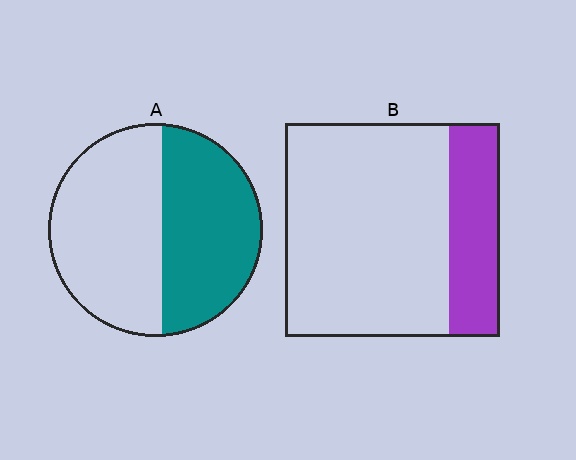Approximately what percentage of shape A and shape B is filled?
A is approximately 45% and B is approximately 25%.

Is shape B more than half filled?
No.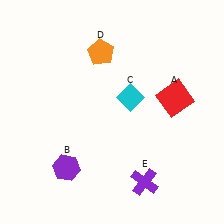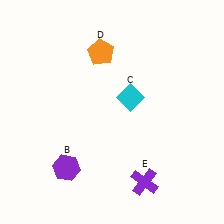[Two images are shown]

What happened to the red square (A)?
The red square (A) was removed in Image 2. It was in the top-right area of Image 1.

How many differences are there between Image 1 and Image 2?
There is 1 difference between the two images.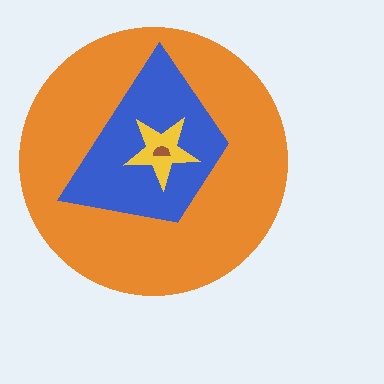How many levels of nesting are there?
4.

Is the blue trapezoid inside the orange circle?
Yes.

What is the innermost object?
The brown semicircle.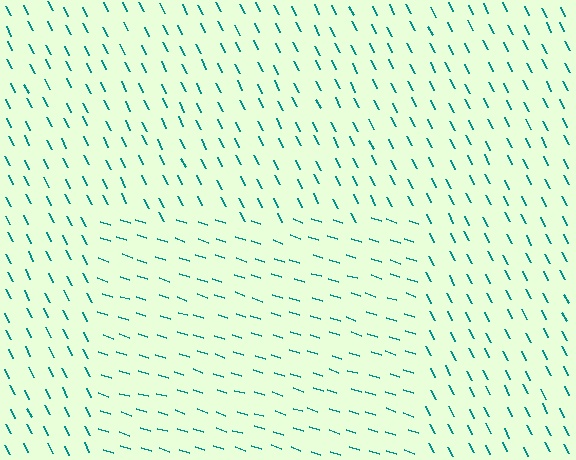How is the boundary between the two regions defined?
The boundary is defined purely by a change in line orientation (approximately 45 degrees difference). All lines are the same color and thickness.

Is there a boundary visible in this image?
Yes, there is a texture boundary formed by a change in line orientation.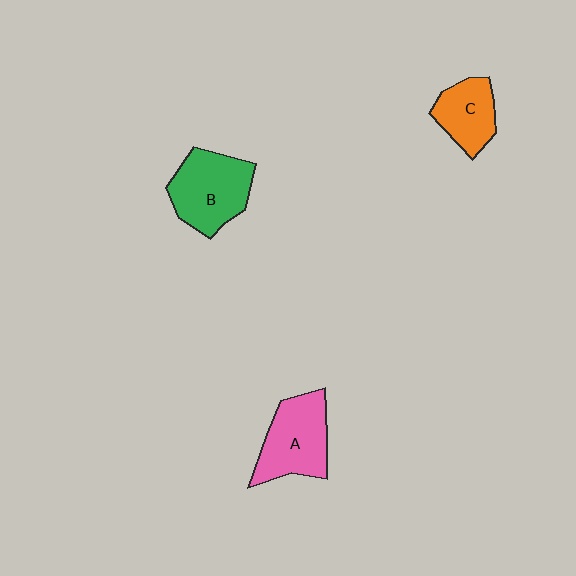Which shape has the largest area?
Shape B (green).